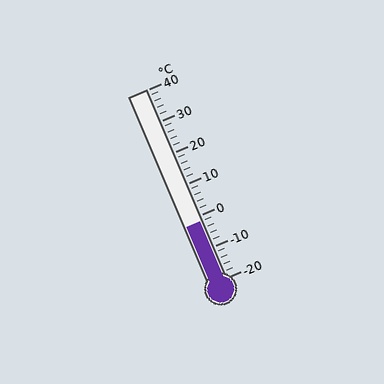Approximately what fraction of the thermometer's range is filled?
The thermometer is filled to approximately 30% of its range.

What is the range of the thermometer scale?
The thermometer scale ranges from -20°C to 40°C.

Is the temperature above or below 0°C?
The temperature is below 0°C.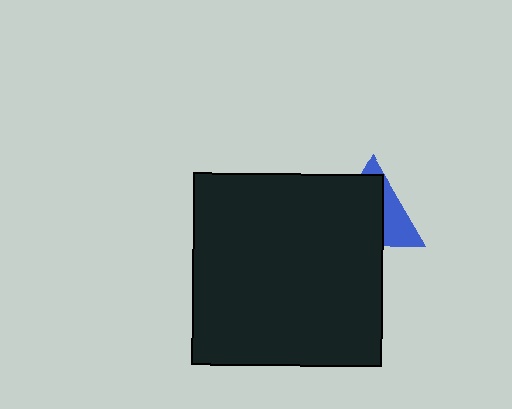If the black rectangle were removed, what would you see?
You would see the complete blue triangle.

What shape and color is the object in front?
The object in front is a black rectangle.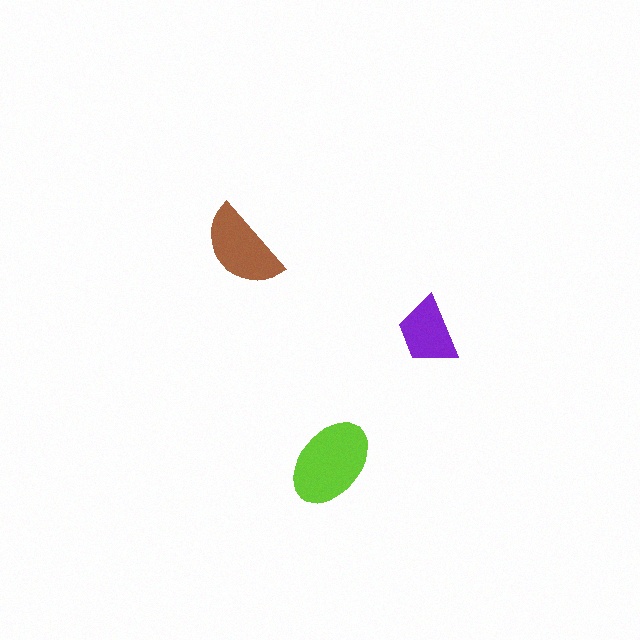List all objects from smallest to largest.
The purple trapezoid, the brown semicircle, the lime ellipse.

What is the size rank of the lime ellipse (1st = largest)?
1st.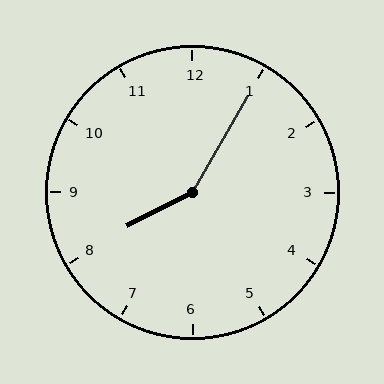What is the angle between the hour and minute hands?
Approximately 148 degrees.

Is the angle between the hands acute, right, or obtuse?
It is obtuse.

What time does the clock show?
8:05.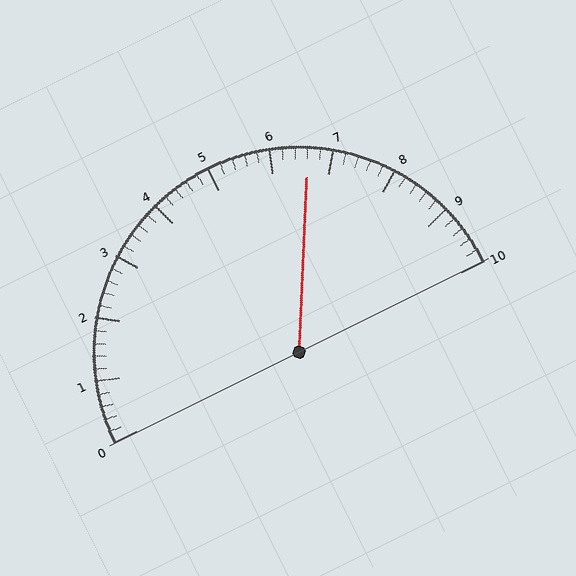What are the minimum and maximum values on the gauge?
The gauge ranges from 0 to 10.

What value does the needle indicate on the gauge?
The needle indicates approximately 6.6.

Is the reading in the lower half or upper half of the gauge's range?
The reading is in the upper half of the range (0 to 10).